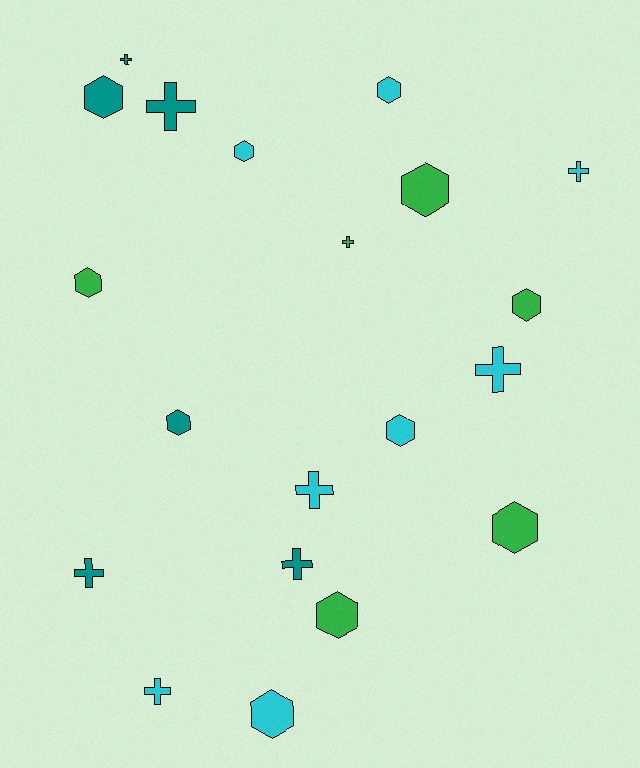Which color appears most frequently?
Cyan, with 8 objects.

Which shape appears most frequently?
Hexagon, with 11 objects.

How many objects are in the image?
There are 20 objects.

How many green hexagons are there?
There are 5 green hexagons.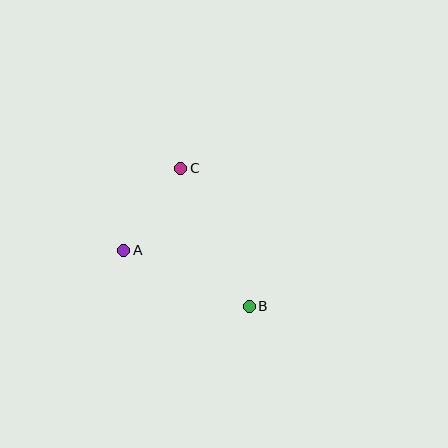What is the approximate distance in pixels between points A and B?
The distance between A and B is approximately 138 pixels.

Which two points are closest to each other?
Points A and C are closest to each other.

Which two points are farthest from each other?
Points B and C are farthest from each other.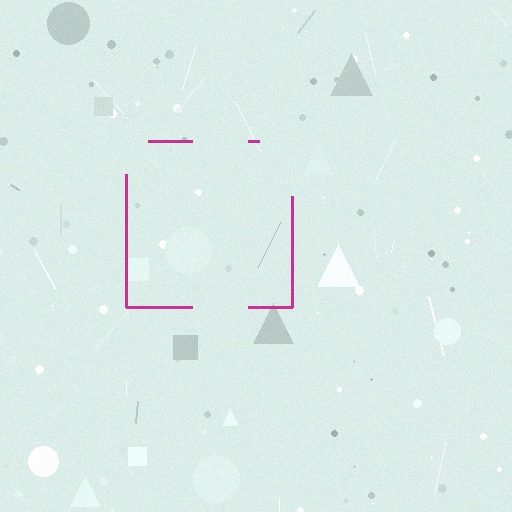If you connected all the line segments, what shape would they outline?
They would outline a square.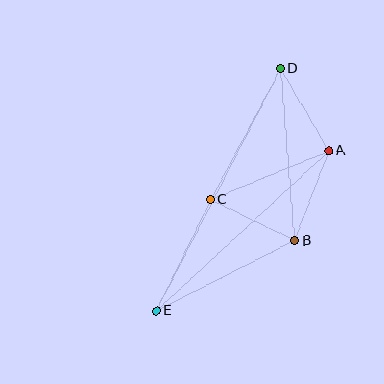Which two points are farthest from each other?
Points D and E are farthest from each other.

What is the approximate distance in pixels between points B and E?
The distance between B and E is approximately 156 pixels.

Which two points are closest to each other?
Points B and C are closest to each other.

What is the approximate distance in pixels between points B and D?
The distance between B and D is approximately 173 pixels.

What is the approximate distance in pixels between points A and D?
The distance between A and D is approximately 95 pixels.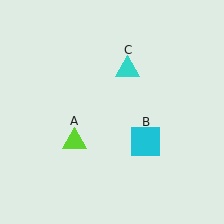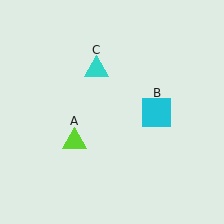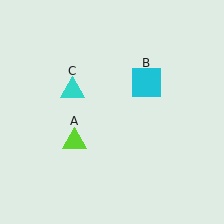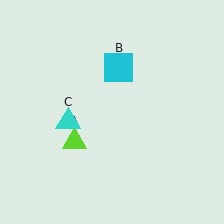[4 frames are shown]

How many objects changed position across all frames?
2 objects changed position: cyan square (object B), cyan triangle (object C).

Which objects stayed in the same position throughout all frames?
Lime triangle (object A) remained stationary.